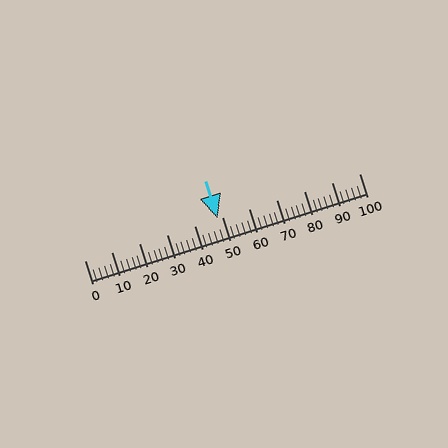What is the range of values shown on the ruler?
The ruler shows values from 0 to 100.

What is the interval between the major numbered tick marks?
The major tick marks are spaced 10 units apart.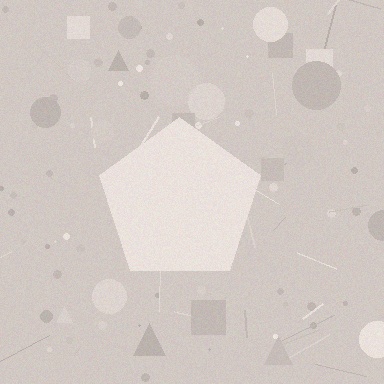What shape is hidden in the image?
A pentagon is hidden in the image.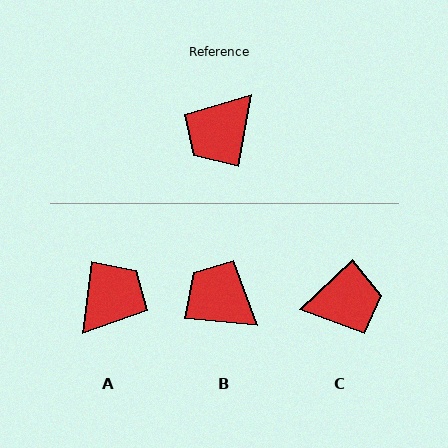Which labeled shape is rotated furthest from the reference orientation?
A, about 177 degrees away.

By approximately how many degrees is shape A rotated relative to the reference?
Approximately 177 degrees clockwise.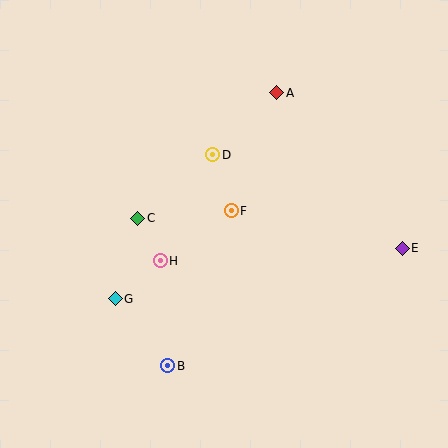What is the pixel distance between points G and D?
The distance between G and D is 174 pixels.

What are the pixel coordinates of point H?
Point H is at (160, 261).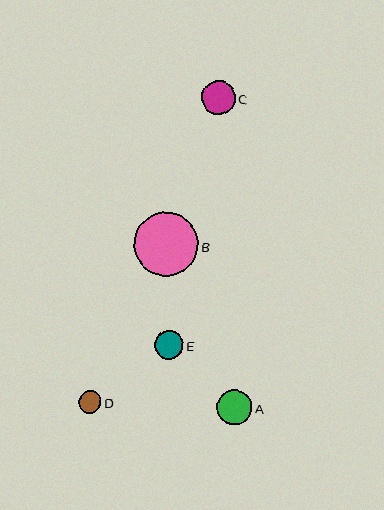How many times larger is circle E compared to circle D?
Circle E is approximately 1.3 times the size of circle D.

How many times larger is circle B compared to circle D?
Circle B is approximately 2.9 times the size of circle D.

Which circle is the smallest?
Circle D is the smallest with a size of approximately 22 pixels.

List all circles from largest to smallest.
From largest to smallest: B, A, C, E, D.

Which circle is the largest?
Circle B is the largest with a size of approximately 64 pixels.